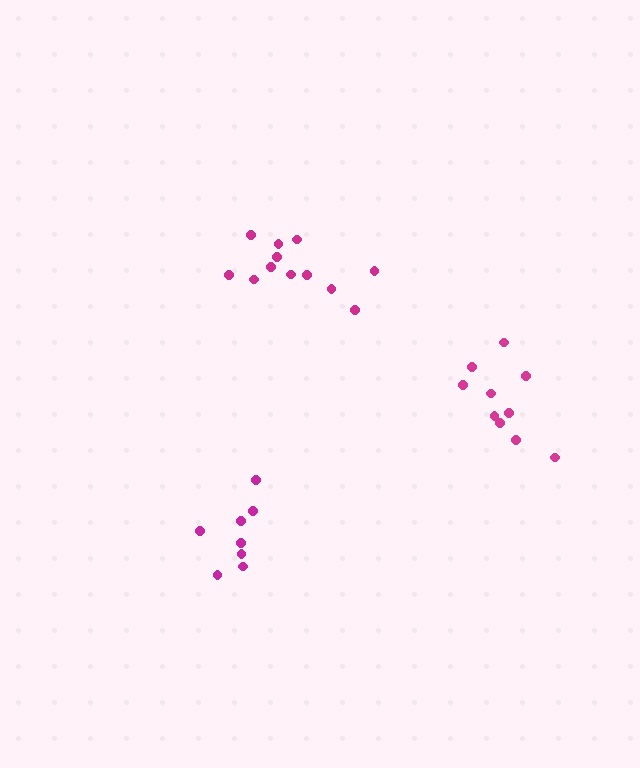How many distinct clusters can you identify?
There are 3 distinct clusters.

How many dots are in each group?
Group 1: 10 dots, Group 2: 12 dots, Group 3: 8 dots (30 total).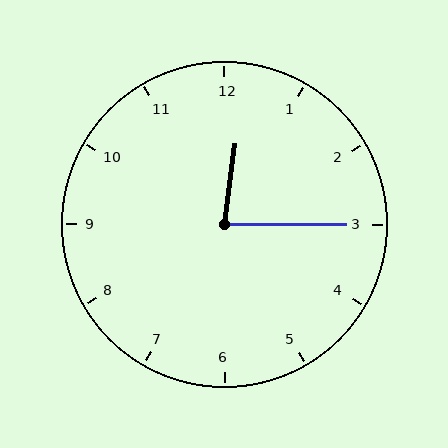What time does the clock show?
12:15.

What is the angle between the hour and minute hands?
Approximately 82 degrees.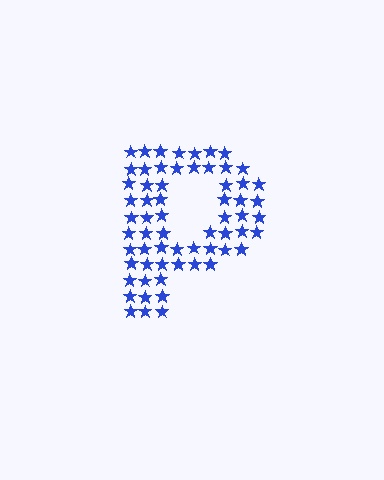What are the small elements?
The small elements are stars.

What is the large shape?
The large shape is the letter P.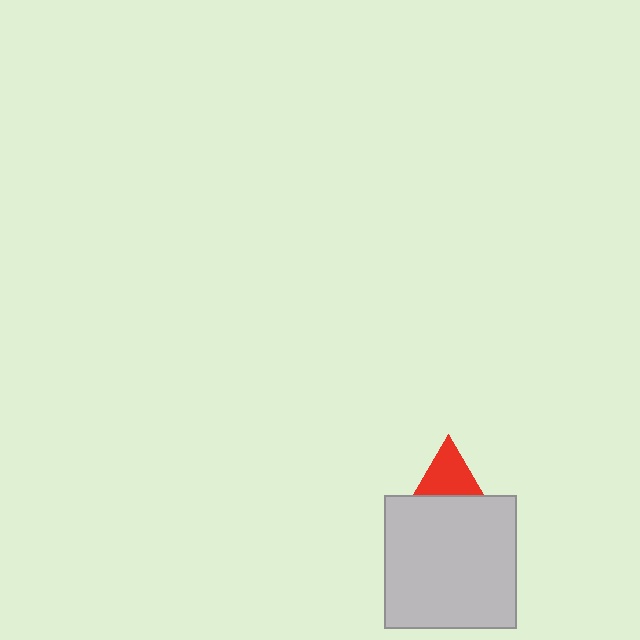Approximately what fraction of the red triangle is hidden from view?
Roughly 62% of the red triangle is hidden behind the light gray square.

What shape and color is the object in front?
The object in front is a light gray square.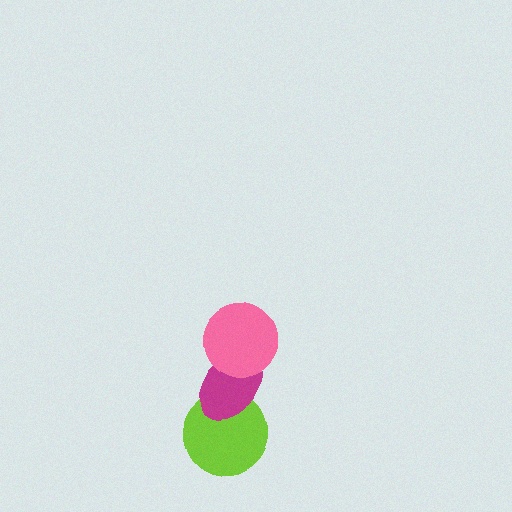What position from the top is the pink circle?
The pink circle is 1st from the top.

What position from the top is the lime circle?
The lime circle is 3rd from the top.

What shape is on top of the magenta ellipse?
The pink circle is on top of the magenta ellipse.